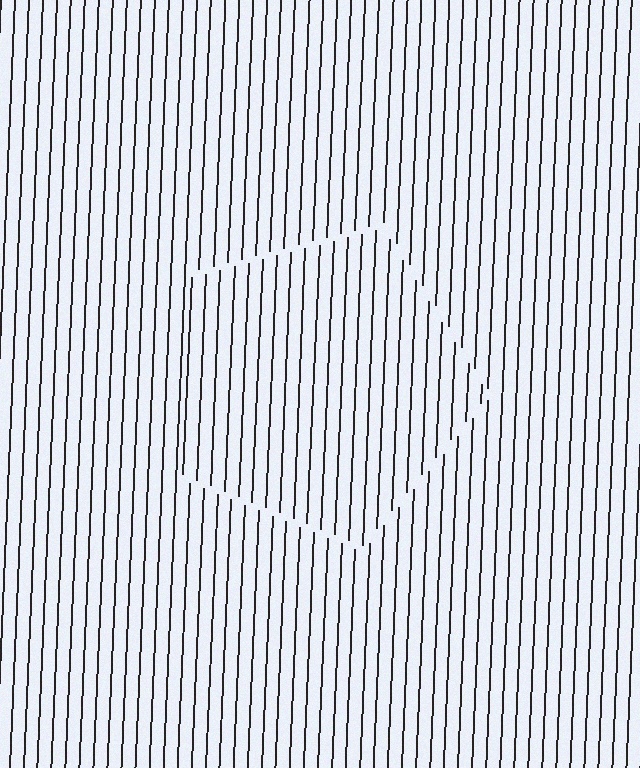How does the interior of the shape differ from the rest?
The interior of the shape contains the same grating, shifted by half a period — the contour is defined by the phase discontinuity where line-ends from the inner and outer gratings abut.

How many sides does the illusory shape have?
5 sides — the line-ends trace a pentagon.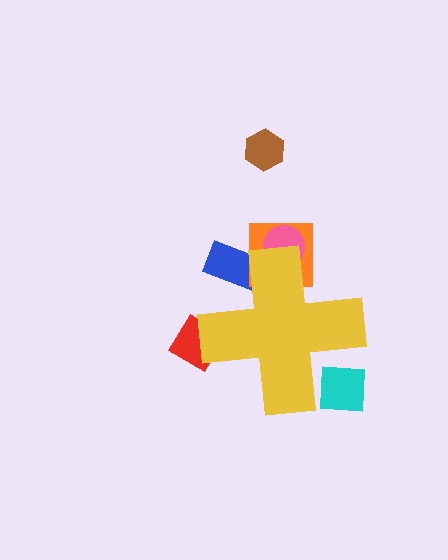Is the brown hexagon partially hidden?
No, the brown hexagon is fully visible.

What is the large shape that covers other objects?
A yellow cross.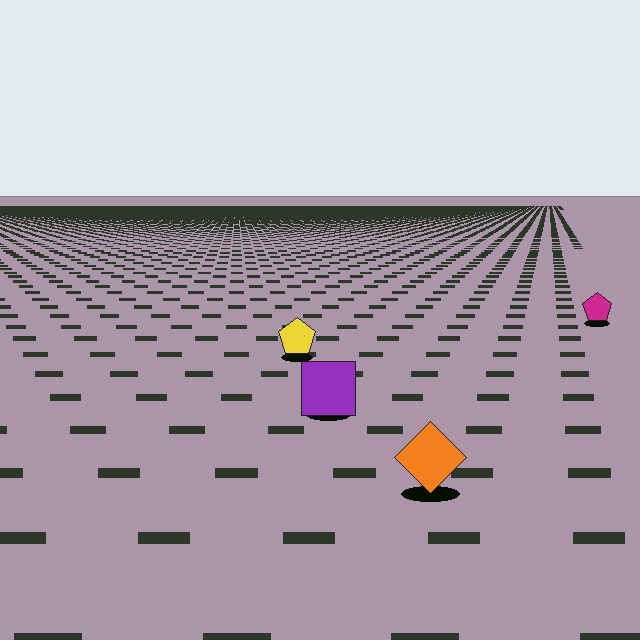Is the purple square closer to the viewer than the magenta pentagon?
Yes. The purple square is closer — you can tell from the texture gradient: the ground texture is coarser near it.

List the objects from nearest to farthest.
From nearest to farthest: the orange diamond, the purple square, the yellow pentagon, the magenta pentagon.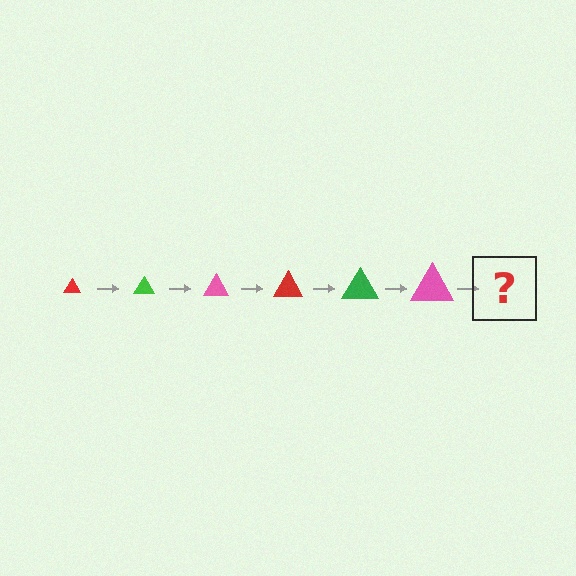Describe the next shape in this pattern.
It should be a red triangle, larger than the previous one.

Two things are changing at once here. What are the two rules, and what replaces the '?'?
The two rules are that the triangle grows larger each step and the color cycles through red, green, and pink. The '?' should be a red triangle, larger than the previous one.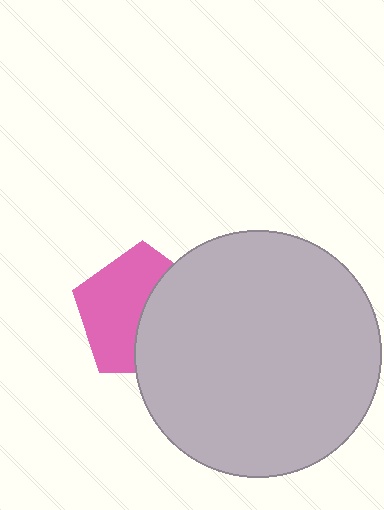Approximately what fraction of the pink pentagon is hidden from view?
Roughly 45% of the pink pentagon is hidden behind the light gray circle.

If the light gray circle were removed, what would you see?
You would see the complete pink pentagon.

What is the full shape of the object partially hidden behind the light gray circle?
The partially hidden object is a pink pentagon.